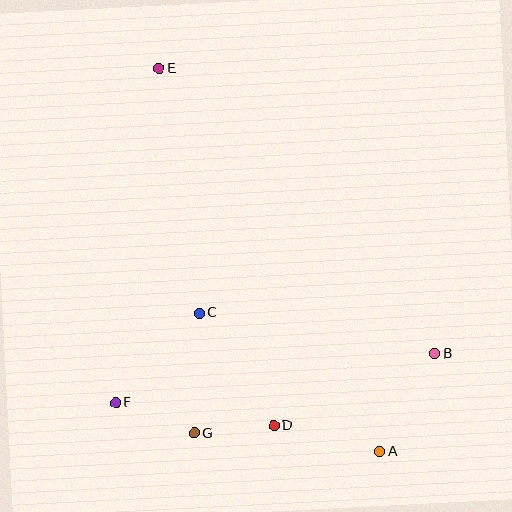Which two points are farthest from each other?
Points A and E are farthest from each other.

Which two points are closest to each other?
Points D and G are closest to each other.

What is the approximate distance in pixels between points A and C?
The distance between A and C is approximately 228 pixels.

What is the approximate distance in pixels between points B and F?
The distance between B and F is approximately 323 pixels.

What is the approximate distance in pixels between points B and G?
The distance between B and G is approximately 253 pixels.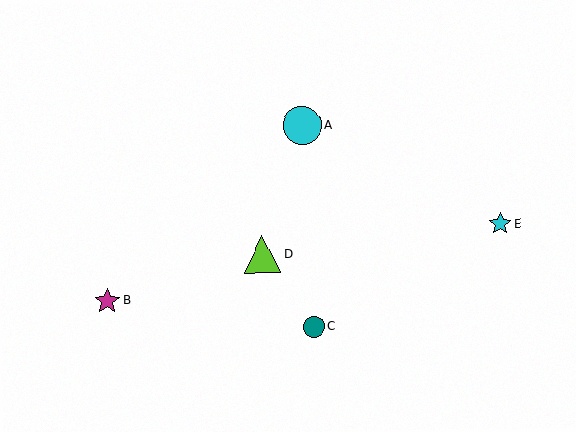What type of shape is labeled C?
Shape C is a teal circle.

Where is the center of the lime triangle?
The center of the lime triangle is at (262, 255).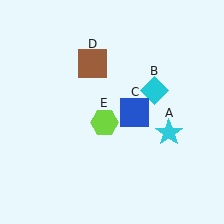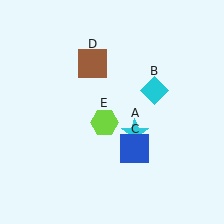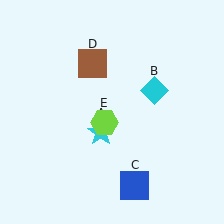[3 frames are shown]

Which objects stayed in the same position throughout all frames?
Cyan diamond (object B) and brown square (object D) and lime hexagon (object E) remained stationary.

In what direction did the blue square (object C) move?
The blue square (object C) moved down.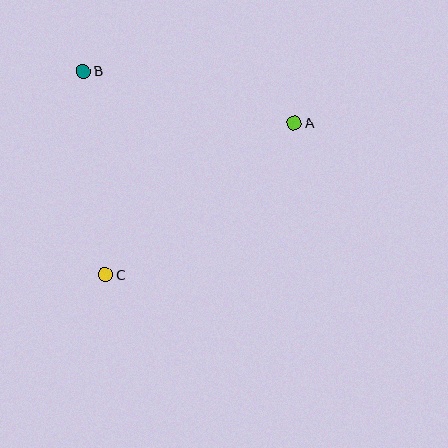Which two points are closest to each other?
Points B and C are closest to each other.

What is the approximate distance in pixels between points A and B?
The distance between A and B is approximately 218 pixels.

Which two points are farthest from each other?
Points A and C are farthest from each other.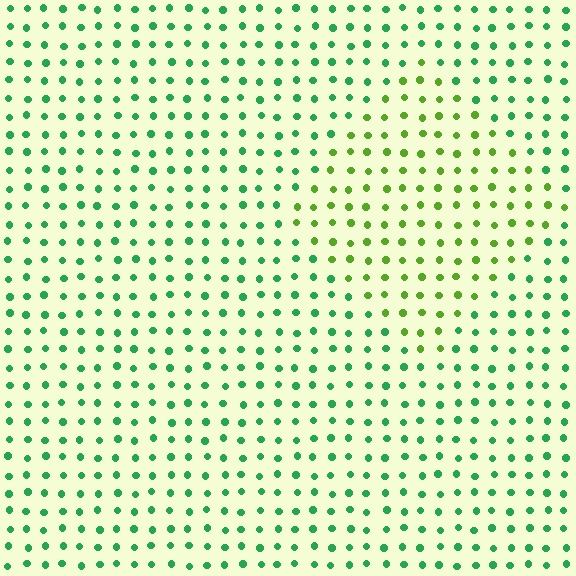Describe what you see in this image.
The image is filled with small green elements in a uniform arrangement. A diamond-shaped region is visible where the elements are tinted to a slightly different hue, forming a subtle color boundary.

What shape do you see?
I see a diamond.